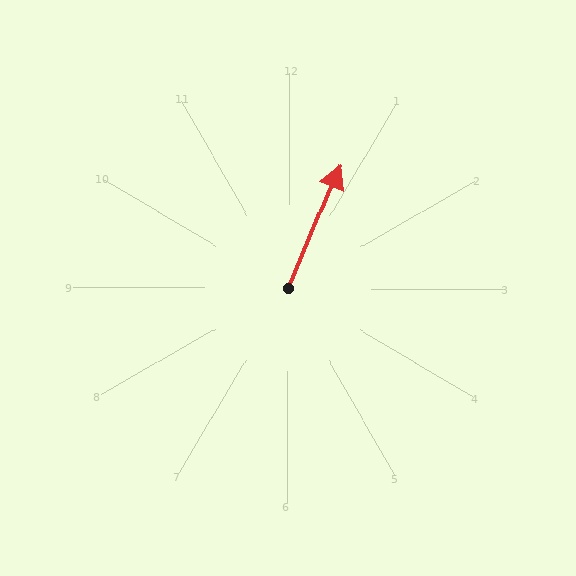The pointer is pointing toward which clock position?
Roughly 1 o'clock.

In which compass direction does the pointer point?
Northeast.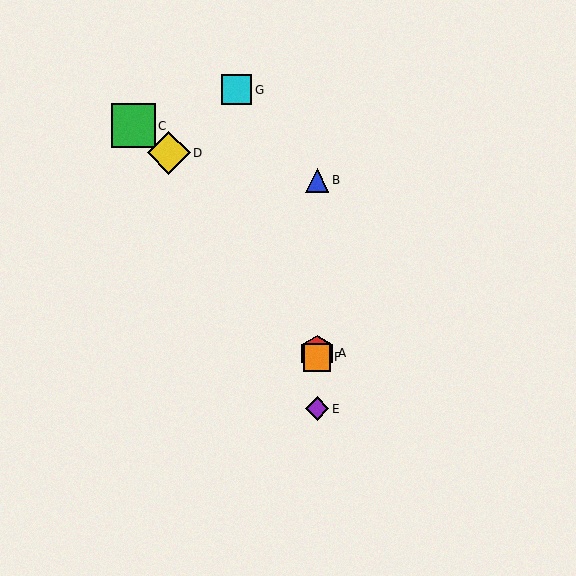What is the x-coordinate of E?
Object E is at x≈317.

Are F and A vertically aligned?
Yes, both are at x≈317.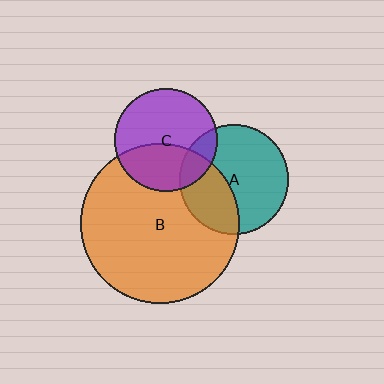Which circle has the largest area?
Circle B (orange).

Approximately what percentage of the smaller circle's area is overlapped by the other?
Approximately 35%.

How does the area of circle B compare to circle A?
Approximately 2.1 times.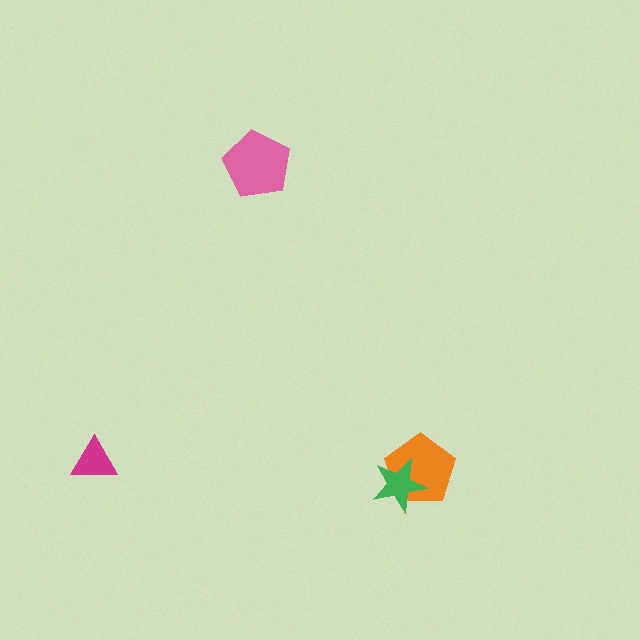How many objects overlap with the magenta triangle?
0 objects overlap with the magenta triangle.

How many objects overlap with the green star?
1 object overlaps with the green star.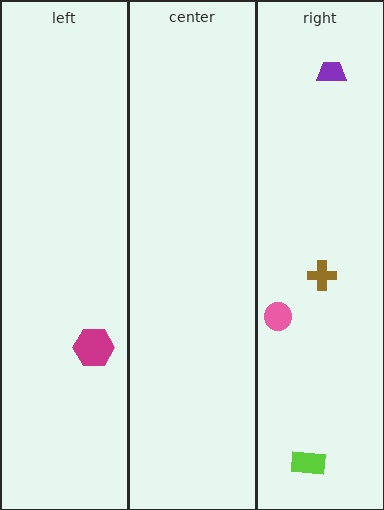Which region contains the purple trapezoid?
The right region.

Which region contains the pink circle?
The right region.